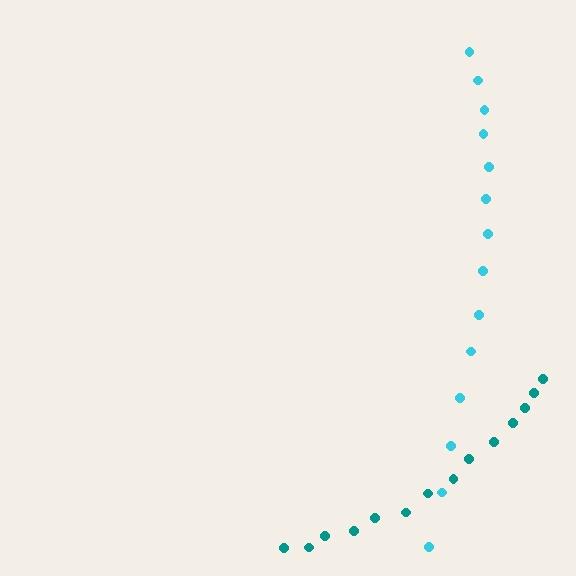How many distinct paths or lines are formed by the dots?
There are 2 distinct paths.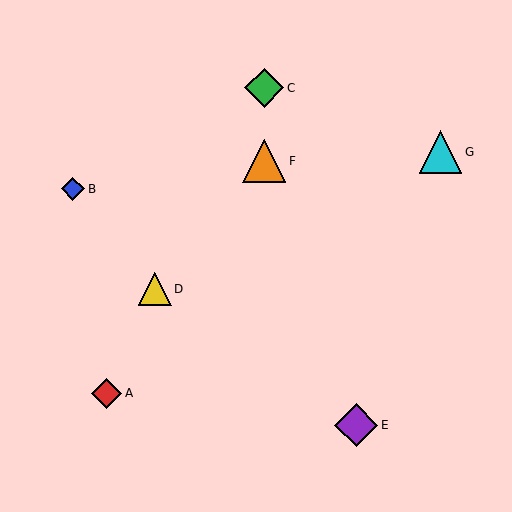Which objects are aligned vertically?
Objects C, F are aligned vertically.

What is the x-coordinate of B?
Object B is at x≈73.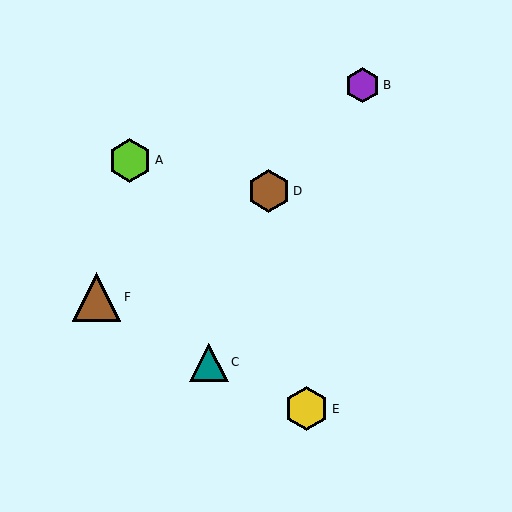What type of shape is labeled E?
Shape E is a yellow hexagon.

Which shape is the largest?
The brown triangle (labeled F) is the largest.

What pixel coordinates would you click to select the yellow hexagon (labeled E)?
Click at (307, 409) to select the yellow hexagon E.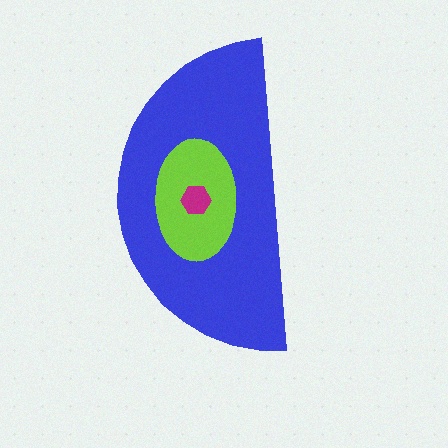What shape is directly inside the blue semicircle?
The lime ellipse.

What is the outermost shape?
The blue semicircle.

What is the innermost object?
The magenta hexagon.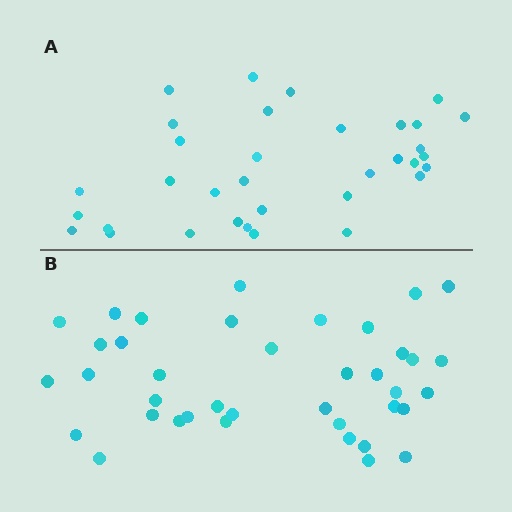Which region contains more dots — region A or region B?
Region B (the bottom region) has more dots.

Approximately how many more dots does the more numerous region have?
Region B has about 5 more dots than region A.